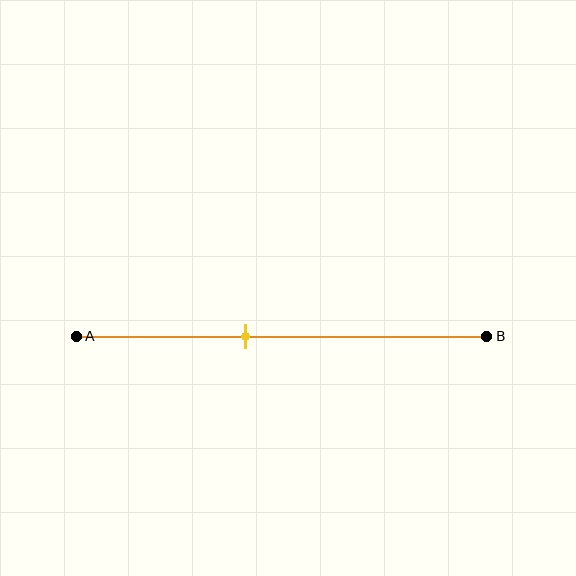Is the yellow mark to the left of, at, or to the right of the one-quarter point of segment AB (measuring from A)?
The yellow mark is to the right of the one-quarter point of segment AB.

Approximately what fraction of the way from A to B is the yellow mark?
The yellow mark is approximately 40% of the way from A to B.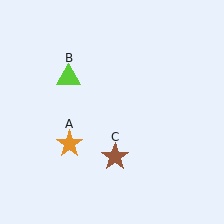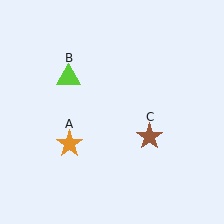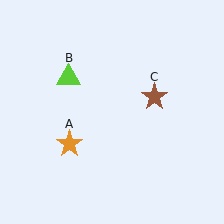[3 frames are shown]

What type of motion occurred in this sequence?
The brown star (object C) rotated counterclockwise around the center of the scene.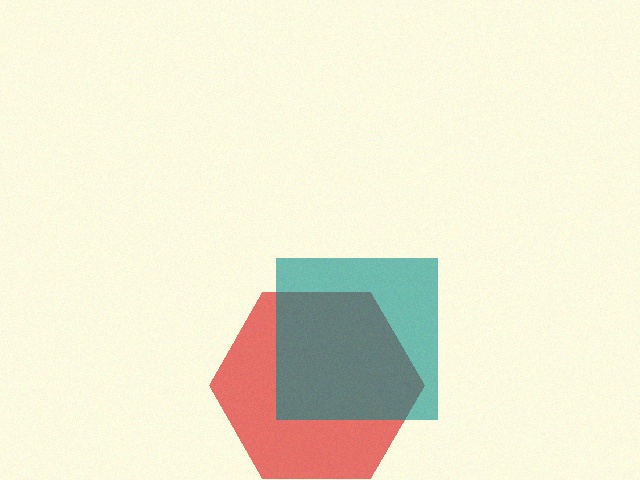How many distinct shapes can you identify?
There are 2 distinct shapes: a red hexagon, a teal square.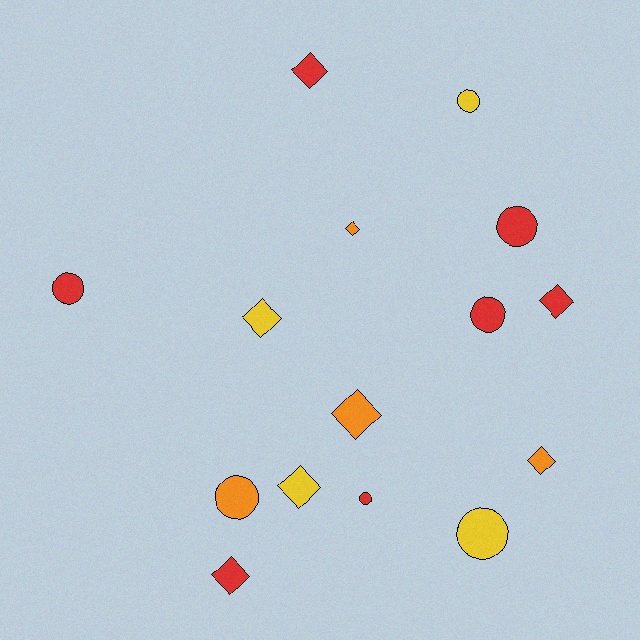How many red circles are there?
There are 4 red circles.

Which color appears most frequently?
Red, with 7 objects.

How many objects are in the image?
There are 15 objects.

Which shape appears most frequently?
Diamond, with 8 objects.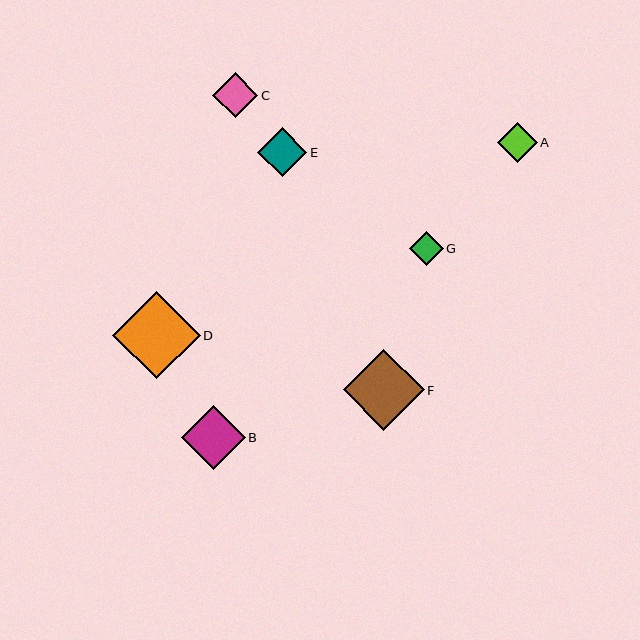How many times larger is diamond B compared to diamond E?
Diamond B is approximately 1.3 times the size of diamond E.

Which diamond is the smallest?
Diamond G is the smallest with a size of approximately 34 pixels.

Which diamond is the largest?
Diamond D is the largest with a size of approximately 87 pixels.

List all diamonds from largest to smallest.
From largest to smallest: D, F, B, E, C, A, G.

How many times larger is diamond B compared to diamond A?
Diamond B is approximately 1.6 times the size of diamond A.